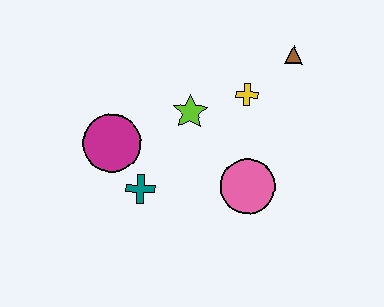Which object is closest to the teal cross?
The magenta circle is closest to the teal cross.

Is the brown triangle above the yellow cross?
Yes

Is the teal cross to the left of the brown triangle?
Yes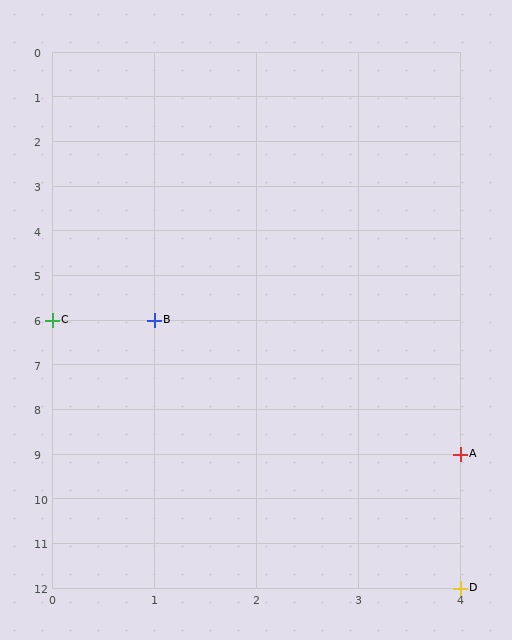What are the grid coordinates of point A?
Point A is at grid coordinates (4, 9).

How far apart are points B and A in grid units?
Points B and A are 3 columns and 3 rows apart (about 4.2 grid units diagonally).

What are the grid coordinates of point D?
Point D is at grid coordinates (4, 12).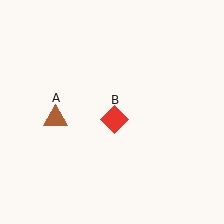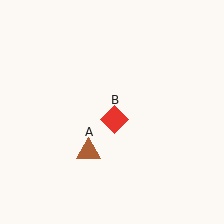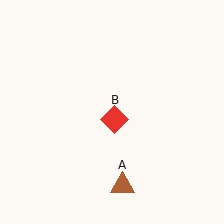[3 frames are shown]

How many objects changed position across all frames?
1 object changed position: brown triangle (object A).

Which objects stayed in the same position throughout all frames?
Red diamond (object B) remained stationary.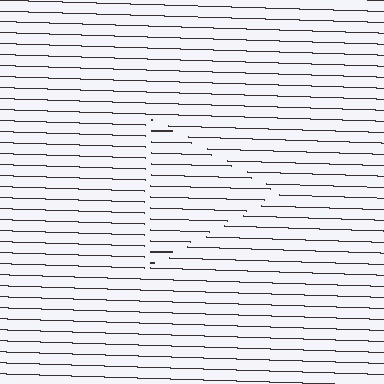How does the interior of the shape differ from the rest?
The interior of the shape contains the same grating, shifted by half a period — the contour is defined by the phase discontinuity where line-ends from the inner and outer gratings abut.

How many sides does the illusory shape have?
3 sides — the line-ends trace a triangle.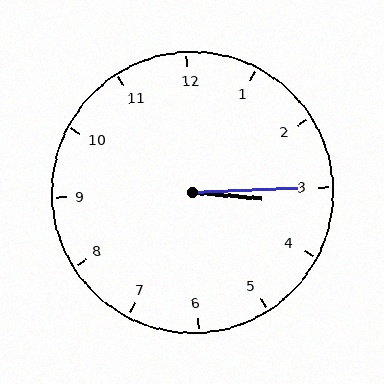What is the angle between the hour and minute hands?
Approximately 8 degrees.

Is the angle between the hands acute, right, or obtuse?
It is acute.